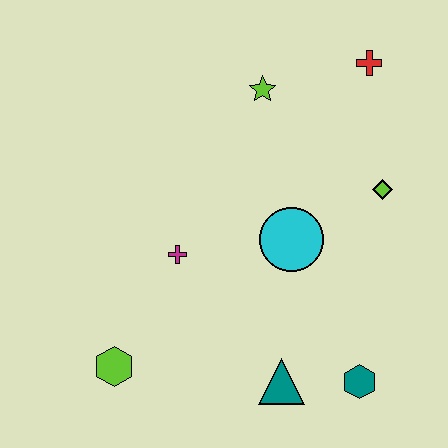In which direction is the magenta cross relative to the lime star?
The magenta cross is below the lime star.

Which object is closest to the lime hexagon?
The magenta cross is closest to the lime hexagon.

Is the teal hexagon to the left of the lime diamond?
Yes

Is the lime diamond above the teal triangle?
Yes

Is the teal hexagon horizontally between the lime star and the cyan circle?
No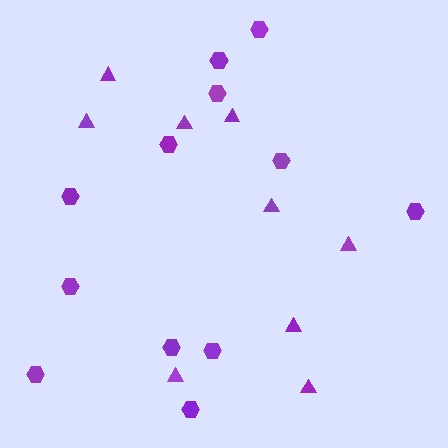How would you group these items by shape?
There are 2 groups: one group of hexagons (12) and one group of triangles (9).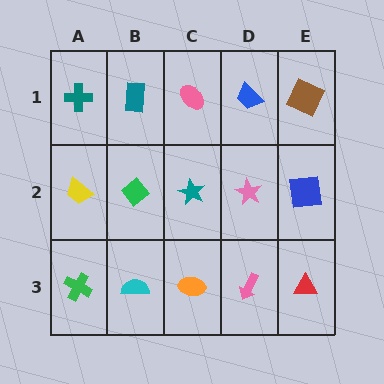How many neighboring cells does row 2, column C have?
4.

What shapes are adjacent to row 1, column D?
A pink star (row 2, column D), a pink ellipse (row 1, column C), a brown square (row 1, column E).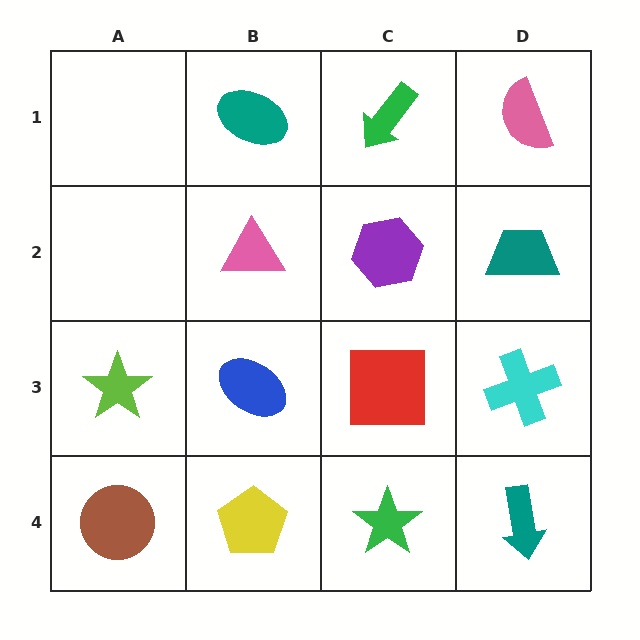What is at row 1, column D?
A pink semicircle.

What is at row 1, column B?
A teal ellipse.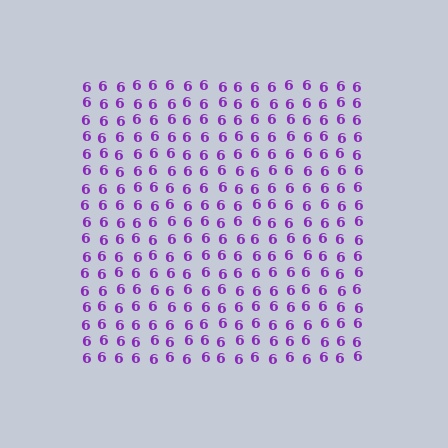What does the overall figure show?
The overall figure shows a square.